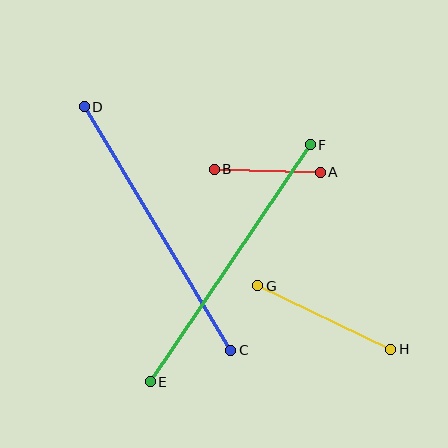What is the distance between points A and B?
The distance is approximately 106 pixels.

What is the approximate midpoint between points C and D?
The midpoint is at approximately (157, 229) pixels.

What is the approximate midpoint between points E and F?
The midpoint is at approximately (230, 263) pixels.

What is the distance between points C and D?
The distance is approximately 284 pixels.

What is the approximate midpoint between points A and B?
The midpoint is at approximately (267, 171) pixels.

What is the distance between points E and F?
The distance is approximately 286 pixels.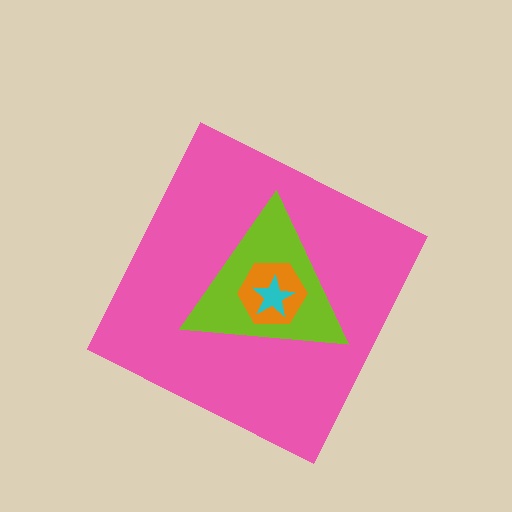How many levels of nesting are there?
4.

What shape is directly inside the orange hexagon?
The cyan star.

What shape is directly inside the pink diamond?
The lime triangle.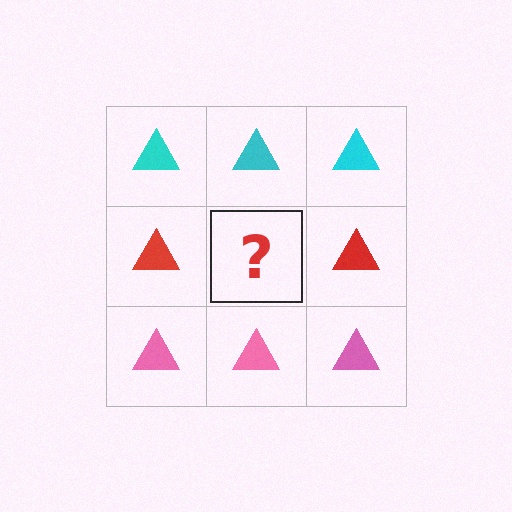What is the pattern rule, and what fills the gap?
The rule is that each row has a consistent color. The gap should be filled with a red triangle.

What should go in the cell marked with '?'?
The missing cell should contain a red triangle.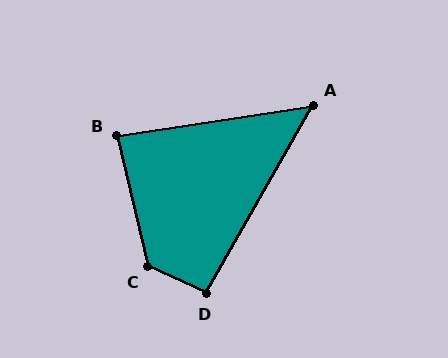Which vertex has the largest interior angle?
C, at approximately 128 degrees.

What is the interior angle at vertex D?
Approximately 95 degrees (approximately right).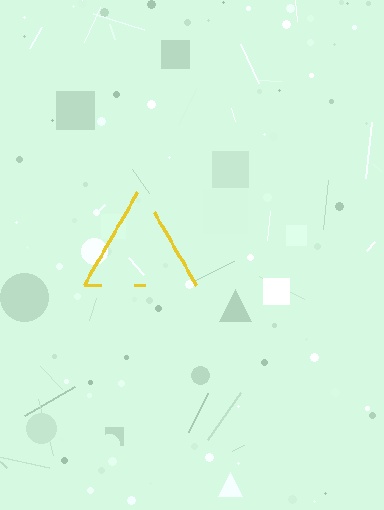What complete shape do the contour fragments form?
The contour fragments form a triangle.